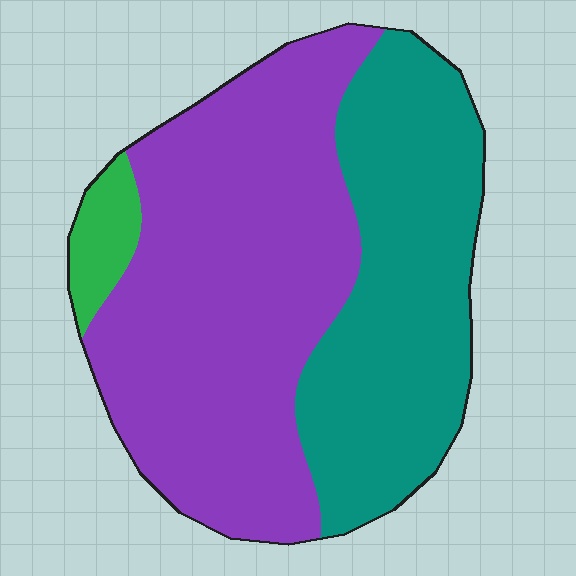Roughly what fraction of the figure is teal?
Teal takes up about three eighths (3/8) of the figure.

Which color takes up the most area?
Purple, at roughly 55%.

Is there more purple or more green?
Purple.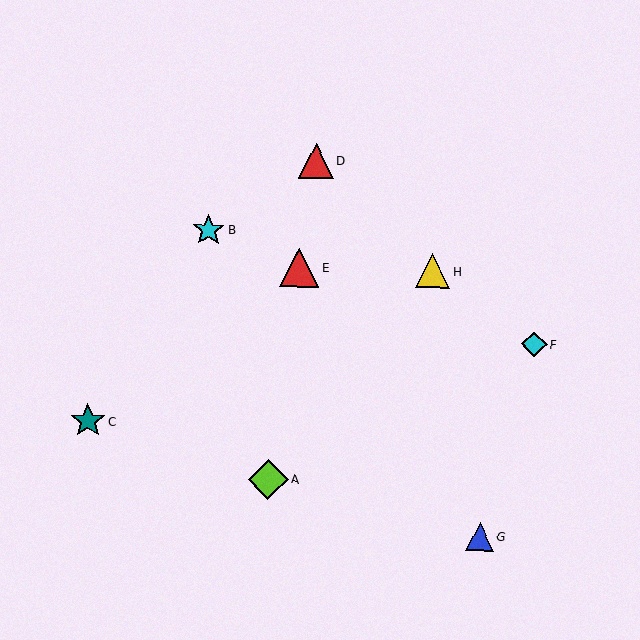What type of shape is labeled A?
Shape A is a lime diamond.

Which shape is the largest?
The lime diamond (labeled A) is the largest.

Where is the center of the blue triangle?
The center of the blue triangle is at (480, 537).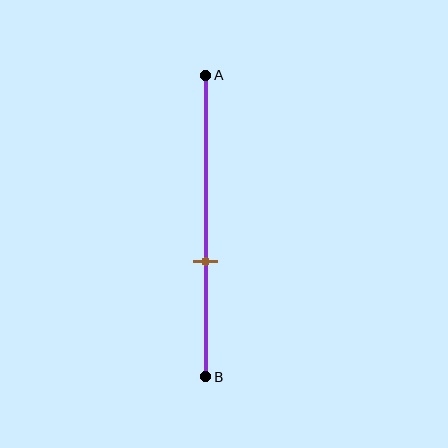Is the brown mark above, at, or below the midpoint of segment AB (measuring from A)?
The brown mark is below the midpoint of segment AB.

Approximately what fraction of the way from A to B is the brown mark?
The brown mark is approximately 60% of the way from A to B.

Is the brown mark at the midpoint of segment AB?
No, the mark is at about 60% from A, not at the 50% midpoint.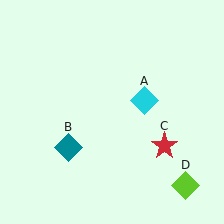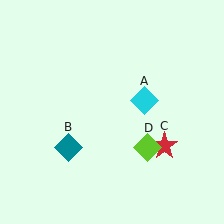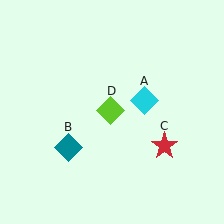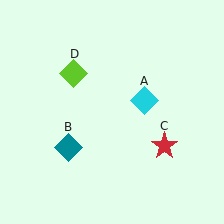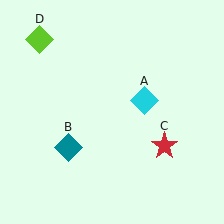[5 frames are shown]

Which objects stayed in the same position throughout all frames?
Cyan diamond (object A) and teal diamond (object B) and red star (object C) remained stationary.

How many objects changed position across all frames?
1 object changed position: lime diamond (object D).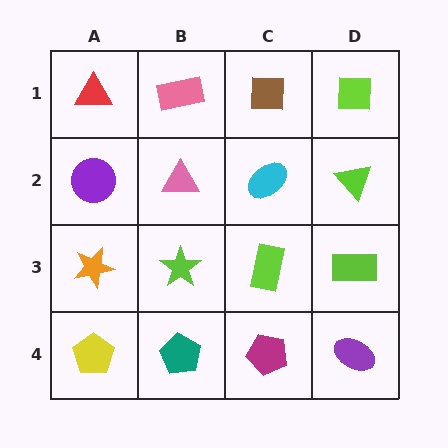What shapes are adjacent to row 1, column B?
A pink triangle (row 2, column B), a red triangle (row 1, column A), a brown square (row 1, column C).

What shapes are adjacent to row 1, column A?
A purple circle (row 2, column A), a pink rectangle (row 1, column B).